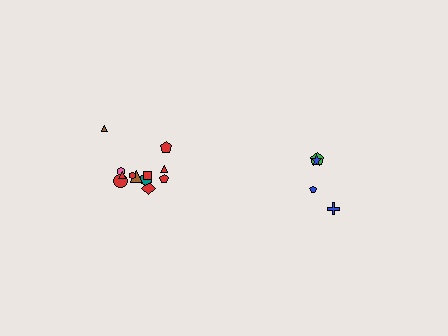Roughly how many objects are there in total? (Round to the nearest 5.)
Roughly 15 objects in total.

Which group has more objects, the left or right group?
The left group.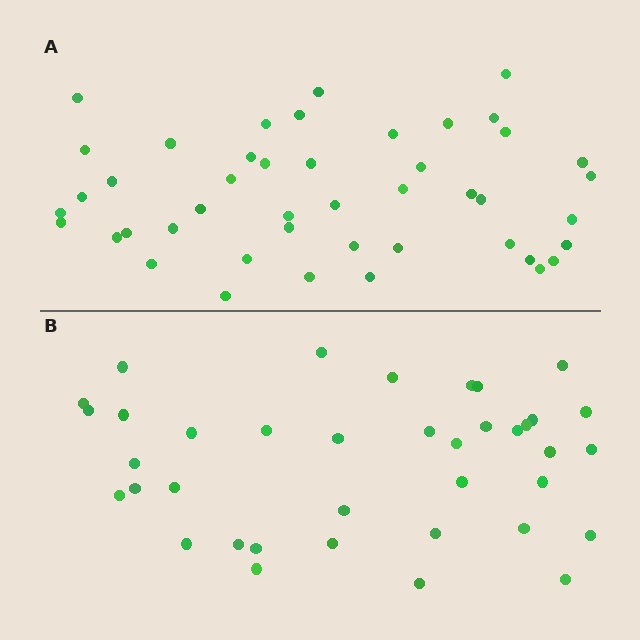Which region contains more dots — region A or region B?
Region A (the top region) has more dots.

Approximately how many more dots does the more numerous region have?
Region A has roughly 8 or so more dots than region B.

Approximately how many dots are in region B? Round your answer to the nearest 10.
About 40 dots. (The exact count is 38, which rounds to 40.)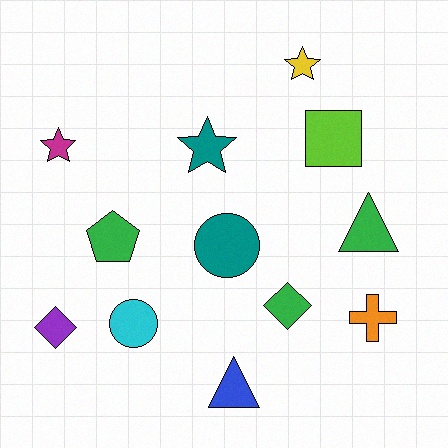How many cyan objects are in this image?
There is 1 cyan object.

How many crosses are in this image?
There is 1 cross.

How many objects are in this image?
There are 12 objects.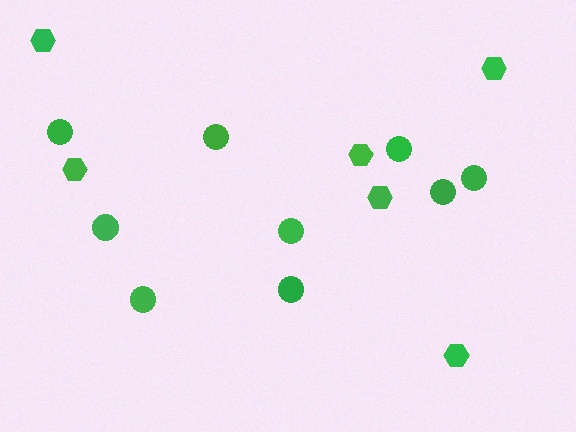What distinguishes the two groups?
There are 2 groups: one group of circles (9) and one group of hexagons (6).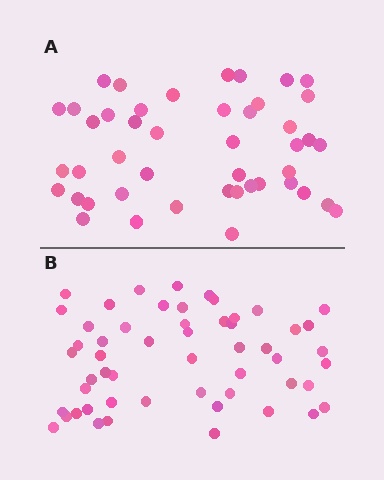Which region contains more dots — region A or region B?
Region B (the bottom region) has more dots.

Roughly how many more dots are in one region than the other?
Region B has roughly 8 or so more dots than region A.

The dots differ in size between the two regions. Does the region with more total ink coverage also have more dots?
No. Region A has more total ink coverage because its dots are larger, but region B actually contains more individual dots. Total area can be misleading — the number of items is what matters here.